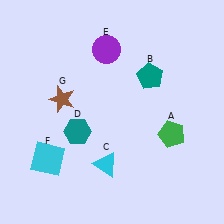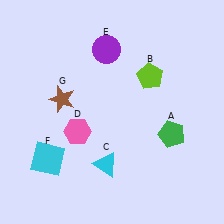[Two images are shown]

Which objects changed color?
B changed from teal to lime. D changed from teal to pink.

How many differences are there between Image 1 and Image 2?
There are 2 differences between the two images.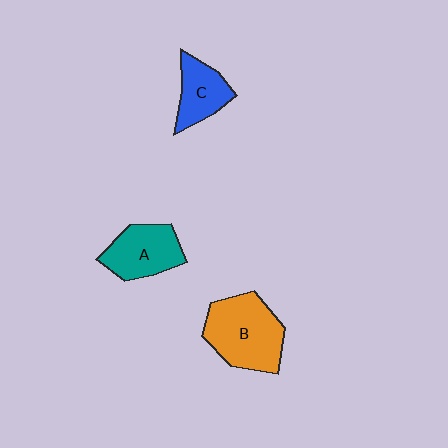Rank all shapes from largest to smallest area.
From largest to smallest: B (orange), A (teal), C (blue).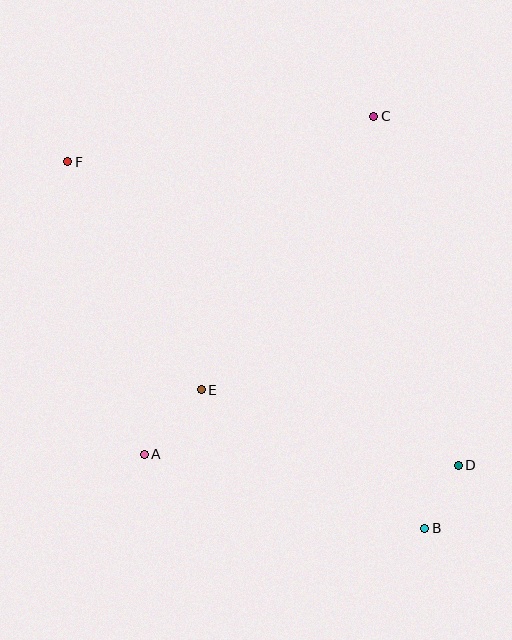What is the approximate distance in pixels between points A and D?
The distance between A and D is approximately 314 pixels.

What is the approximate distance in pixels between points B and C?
The distance between B and C is approximately 415 pixels.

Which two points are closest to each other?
Points B and D are closest to each other.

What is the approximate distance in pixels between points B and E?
The distance between B and E is approximately 263 pixels.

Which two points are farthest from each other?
Points B and F are farthest from each other.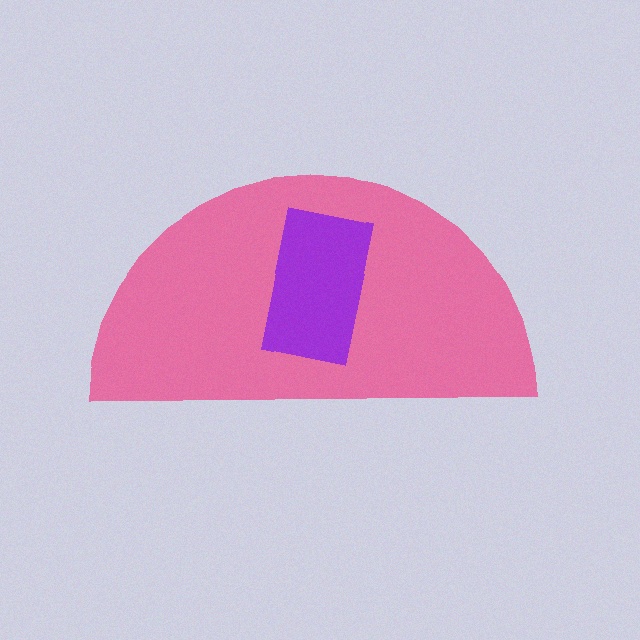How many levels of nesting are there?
2.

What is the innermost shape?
The purple rectangle.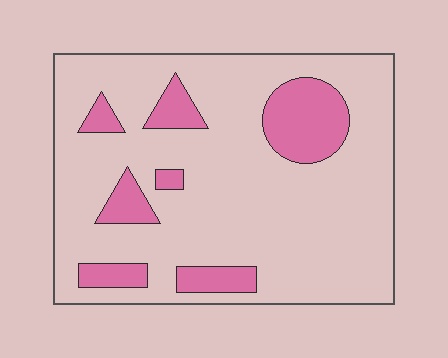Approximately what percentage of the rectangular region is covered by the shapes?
Approximately 20%.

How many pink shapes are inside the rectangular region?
7.